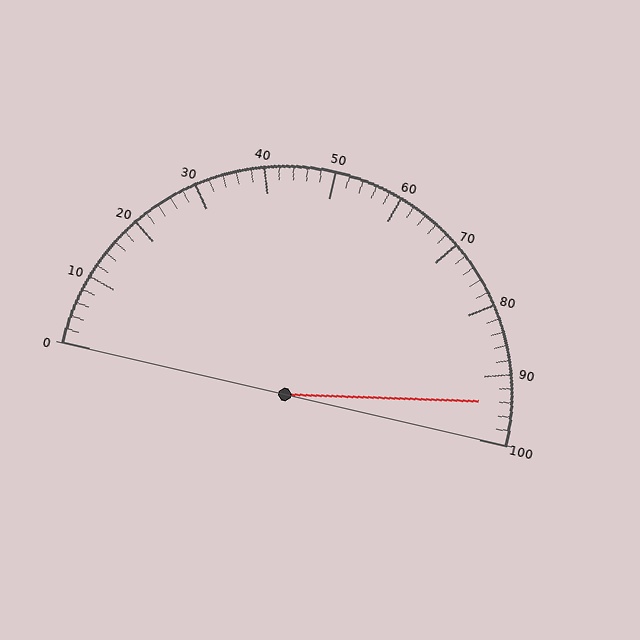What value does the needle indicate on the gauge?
The needle indicates approximately 94.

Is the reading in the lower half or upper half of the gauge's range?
The reading is in the upper half of the range (0 to 100).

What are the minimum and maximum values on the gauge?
The gauge ranges from 0 to 100.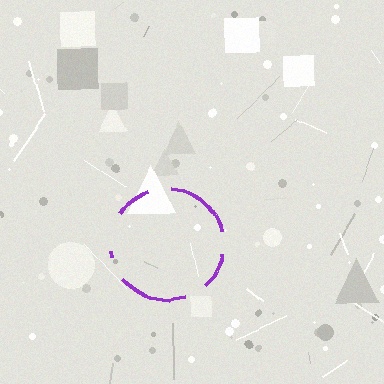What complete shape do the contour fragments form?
The contour fragments form a circle.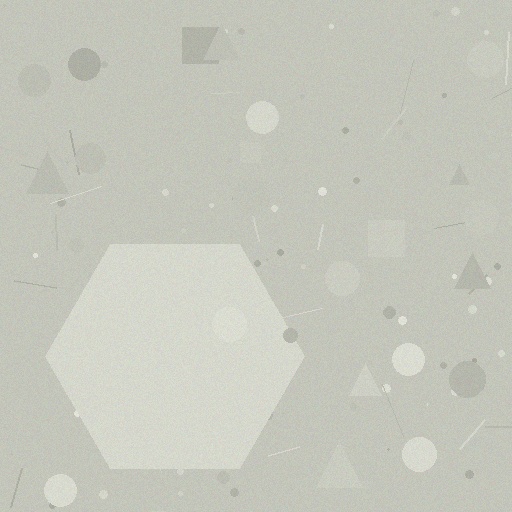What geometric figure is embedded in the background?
A hexagon is embedded in the background.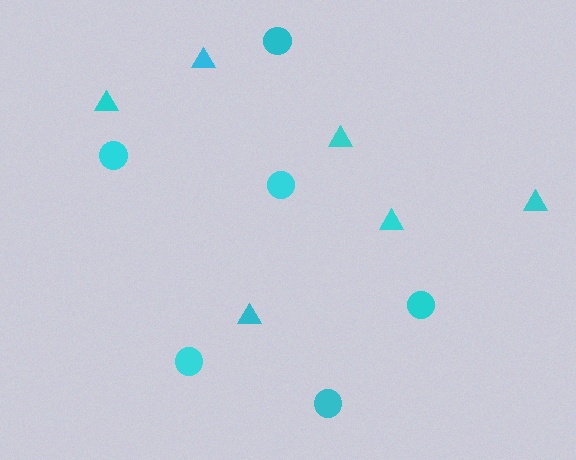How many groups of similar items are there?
There are 2 groups: one group of circles (6) and one group of triangles (6).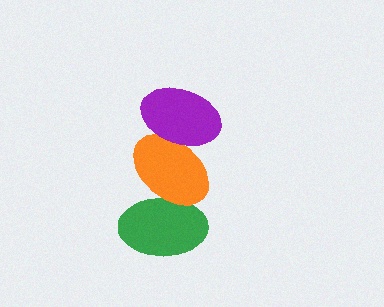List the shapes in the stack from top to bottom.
From top to bottom: the purple ellipse, the orange ellipse, the green ellipse.